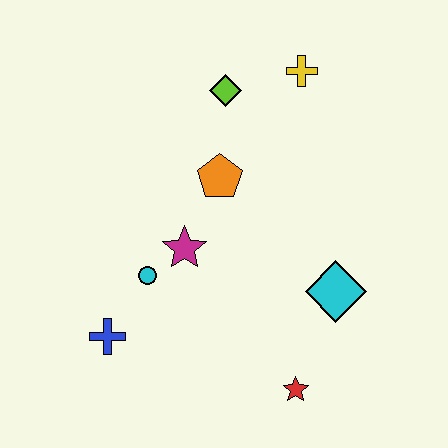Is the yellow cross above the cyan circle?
Yes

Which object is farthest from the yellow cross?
The blue cross is farthest from the yellow cross.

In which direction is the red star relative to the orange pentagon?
The red star is below the orange pentagon.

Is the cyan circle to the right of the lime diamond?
No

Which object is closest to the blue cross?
The cyan circle is closest to the blue cross.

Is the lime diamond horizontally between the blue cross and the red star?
Yes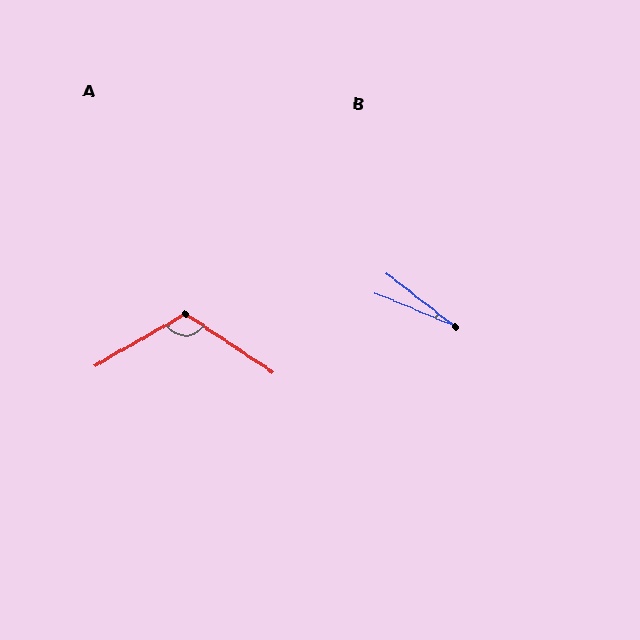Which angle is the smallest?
B, at approximately 15 degrees.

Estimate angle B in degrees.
Approximately 15 degrees.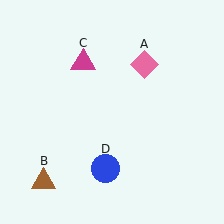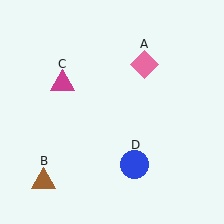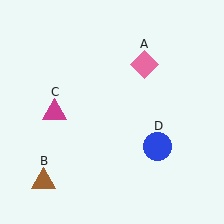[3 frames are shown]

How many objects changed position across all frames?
2 objects changed position: magenta triangle (object C), blue circle (object D).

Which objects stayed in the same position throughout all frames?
Pink diamond (object A) and brown triangle (object B) remained stationary.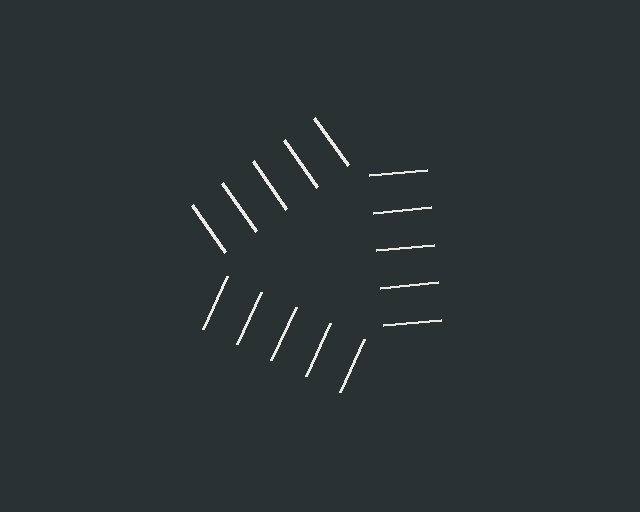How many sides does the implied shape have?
3 sides — the line-ends trace a triangle.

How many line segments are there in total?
15 — 5 along each of the 3 edges.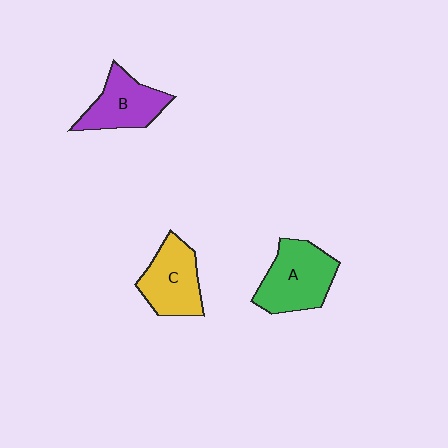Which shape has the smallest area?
Shape B (purple).